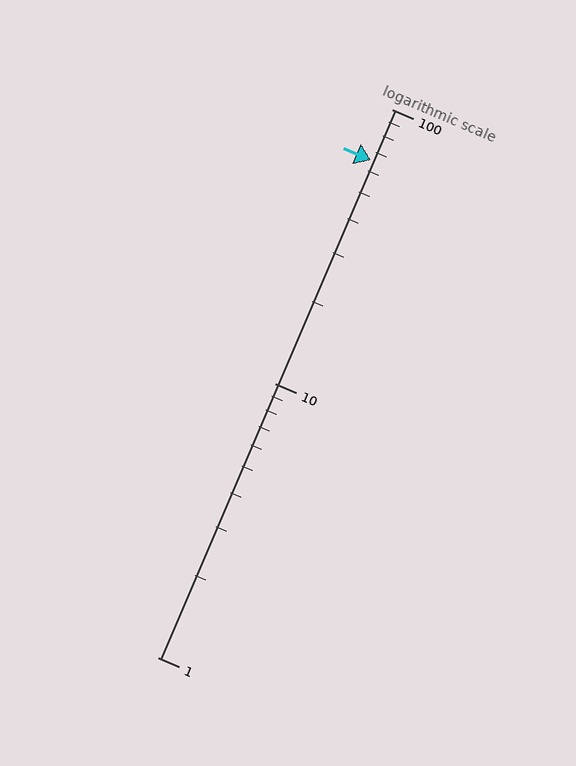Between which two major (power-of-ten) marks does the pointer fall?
The pointer is between 10 and 100.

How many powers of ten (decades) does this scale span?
The scale spans 2 decades, from 1 to 100.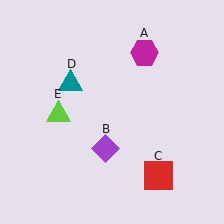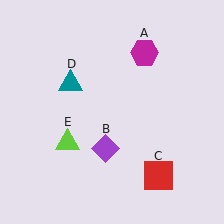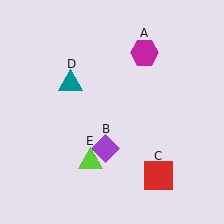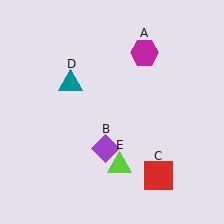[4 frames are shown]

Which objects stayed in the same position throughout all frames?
Magenta hexagon (object A) and purple diamond (object B) and red square (object C) and teal triangle (object D) remained stationary.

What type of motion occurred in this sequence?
The lime triangle (object E) rotated counterclockwise around the center of the scene.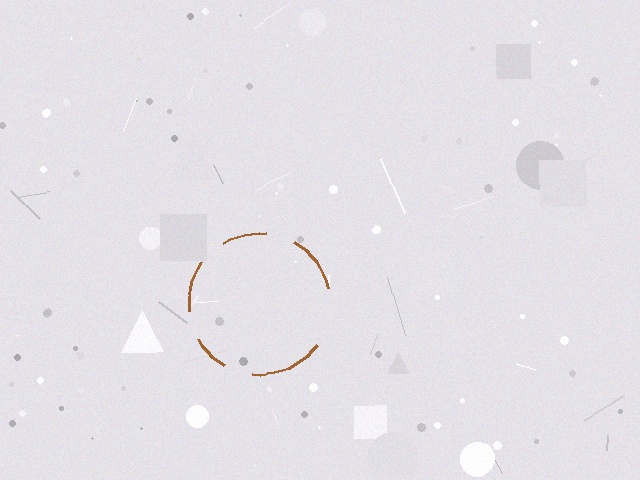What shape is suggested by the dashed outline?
The dashed outline suggests a circle.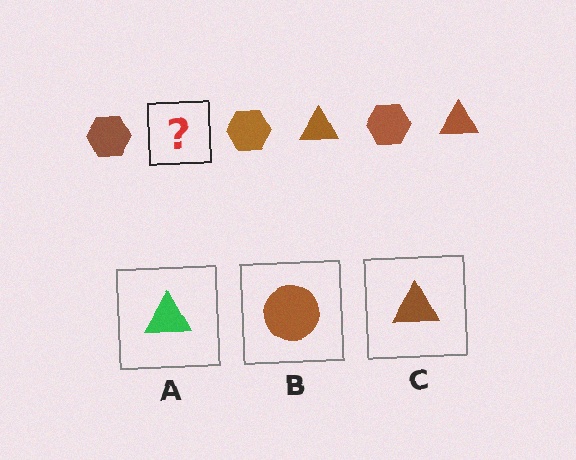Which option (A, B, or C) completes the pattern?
C.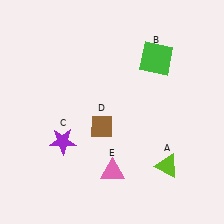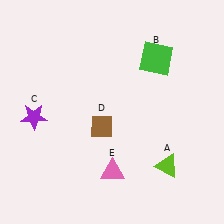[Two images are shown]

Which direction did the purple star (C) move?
The purple star (C) moved left.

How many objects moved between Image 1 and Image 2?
1 object moved between the two images.